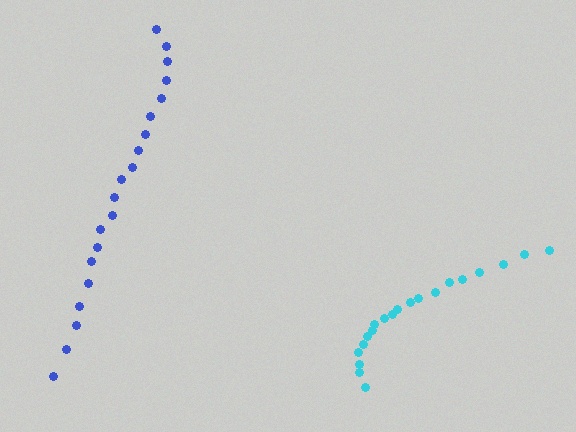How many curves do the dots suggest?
There are 2 distinct paths.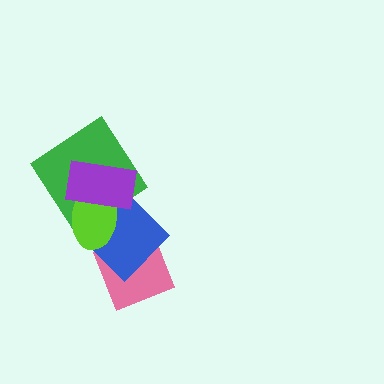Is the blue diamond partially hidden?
Yes, it is partially covered by another shape.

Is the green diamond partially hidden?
Yes, it is partially covered by another shape.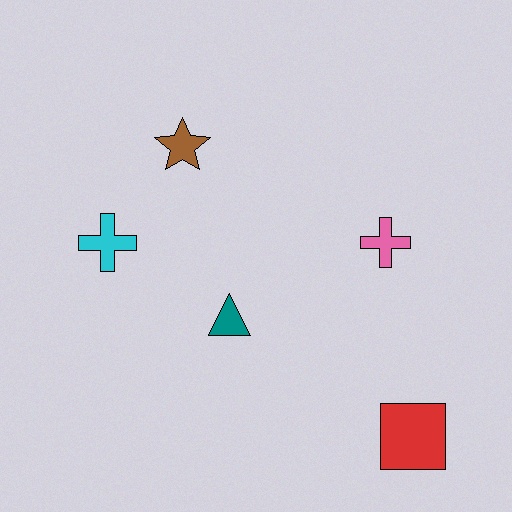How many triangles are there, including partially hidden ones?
There is 1 triangle.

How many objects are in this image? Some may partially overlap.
There are 5 objects.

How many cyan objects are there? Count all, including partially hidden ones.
There is 1 cyan object.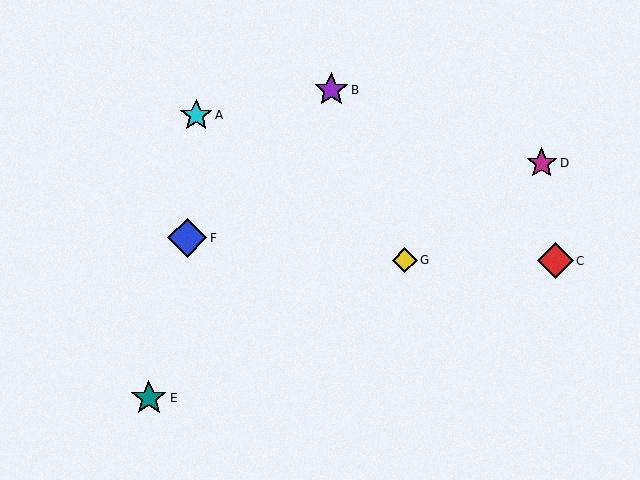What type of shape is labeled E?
Shape E is a teal star.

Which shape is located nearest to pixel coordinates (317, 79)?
The purple star (labeled B) at (331, 90) is nearest to that location.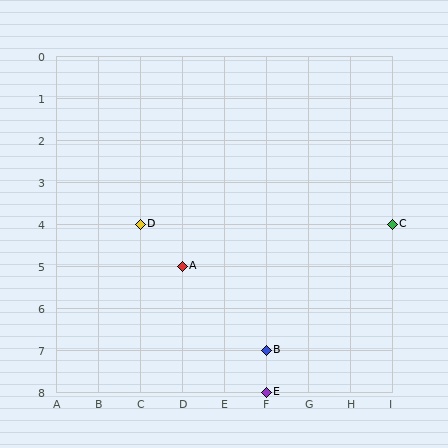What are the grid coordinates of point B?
Point B is at grid coordinates (F, 7).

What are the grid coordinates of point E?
Point E is at grid coordinates (F, 8).